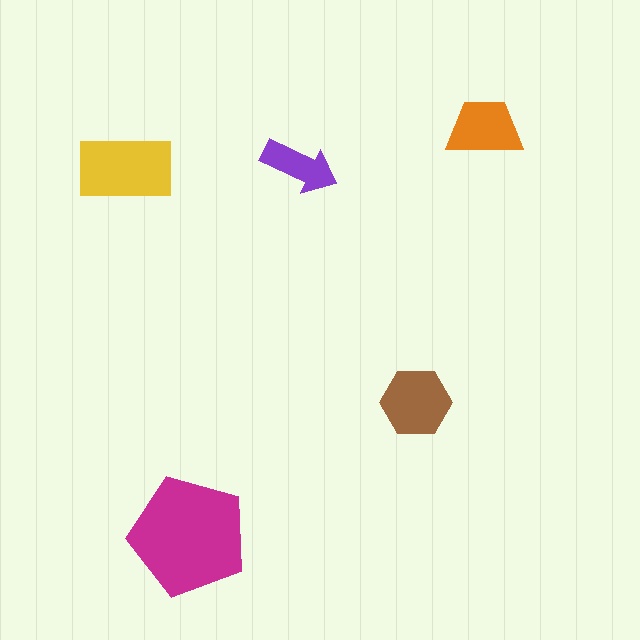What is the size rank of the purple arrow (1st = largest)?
5th.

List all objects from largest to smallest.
The magenta pentagon, the yellow rectangle, the brown hexagon, the orange trapezoid, the purple arrow.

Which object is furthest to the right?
The orange trapezoid is rightmost.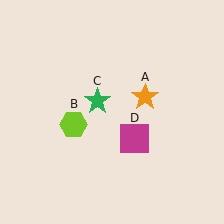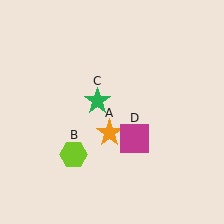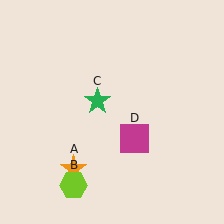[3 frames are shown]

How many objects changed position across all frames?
2 objects changed position: orange star (object A), lime hexagon (object B).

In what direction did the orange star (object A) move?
The orange star (object A) moved down and to the left.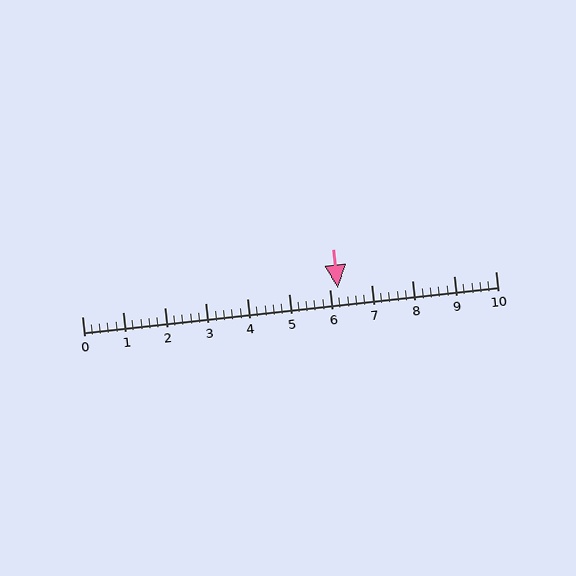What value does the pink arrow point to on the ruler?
The pink arrow points to approximately 6.2.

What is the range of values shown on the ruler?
The ruler shows values from 0 to 10.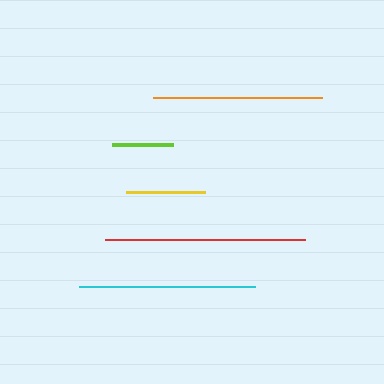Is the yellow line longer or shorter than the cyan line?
The cyan line is longer than the yellow line.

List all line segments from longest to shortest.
From longest to shortest: red, cyan, orange, yellow, lime.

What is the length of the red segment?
The red segment is approximately 200 pixels long.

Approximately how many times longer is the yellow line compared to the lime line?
The yellow line is approximately 1.3 times the length of the lime line.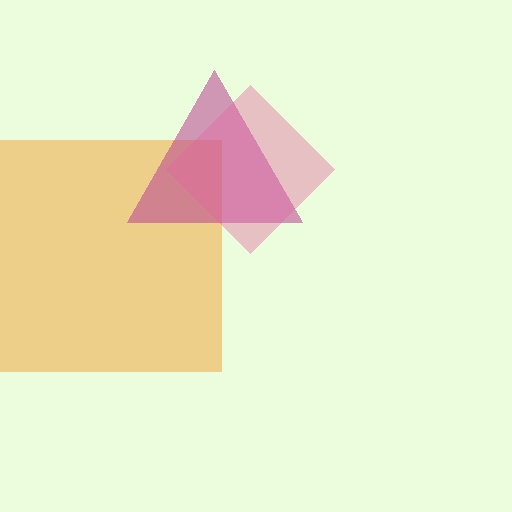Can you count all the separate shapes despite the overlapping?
Yes, there are 3 separate shapes.